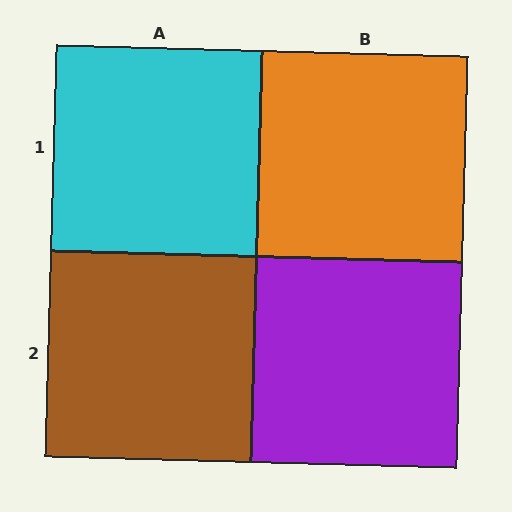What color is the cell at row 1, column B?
Orange.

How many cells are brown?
1 cell is brown.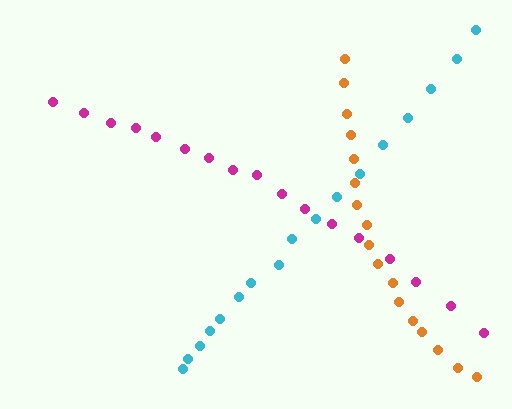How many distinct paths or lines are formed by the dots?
There are 3 distinct paths.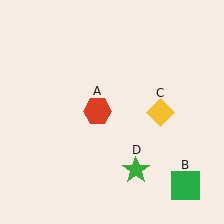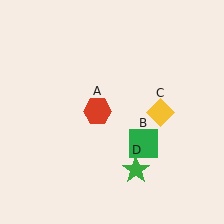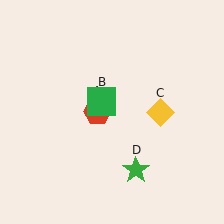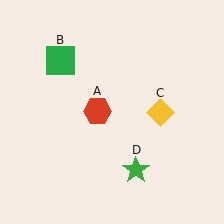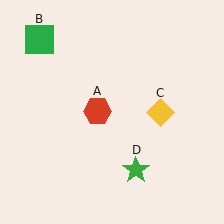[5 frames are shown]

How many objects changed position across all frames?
1 object changed position: green square (object B).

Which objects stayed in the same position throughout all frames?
Red hexagon (object A) and yellow diamond (object C) and green star (object D) remained stationary.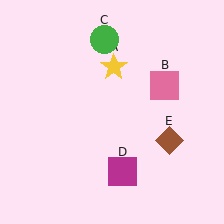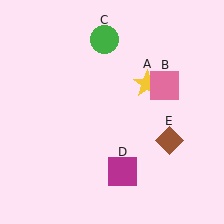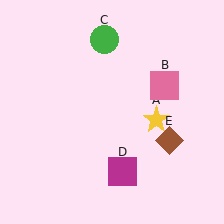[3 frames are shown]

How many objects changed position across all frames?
1 object changed position: yellow star (object A).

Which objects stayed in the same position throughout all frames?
Pink square (object B) and green circle (object C) and magenta square (object D) and brown diamond (object E) remained stationary.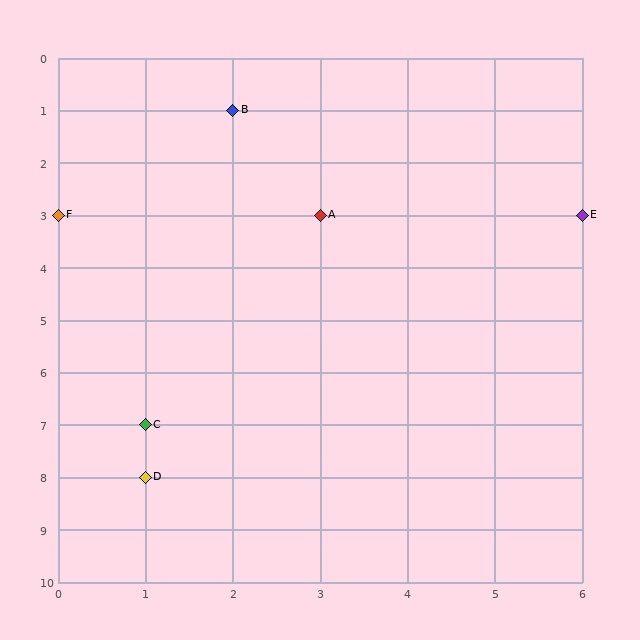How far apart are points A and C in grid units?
Points A and C are 2 columns and 4 rows apart (about 4.5 grid units diagonally).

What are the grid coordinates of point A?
Point A is at grid coordinates (3, 3).